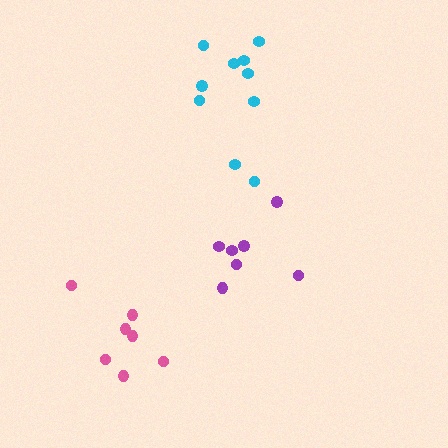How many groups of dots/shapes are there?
There are 3 groups.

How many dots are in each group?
Group 1: 7 dots, Group 2: 7 dots, Group 3: 11 dots (25 total).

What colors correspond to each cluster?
The clusters are colored: pink, purple, cyan.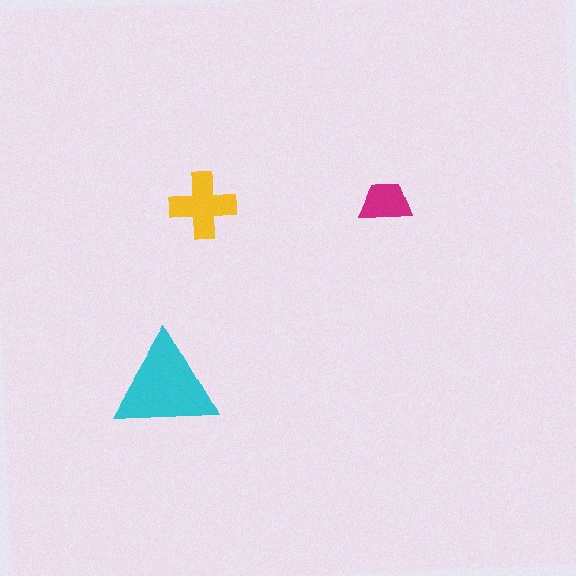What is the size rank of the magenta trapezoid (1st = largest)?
3rd.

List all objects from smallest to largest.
The magenta trapezoid, the yellow cross, the cyan triangle.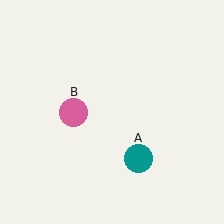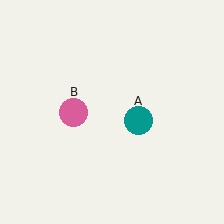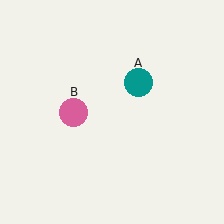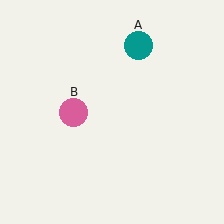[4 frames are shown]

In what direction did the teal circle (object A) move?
The teal circle (object A) moved up.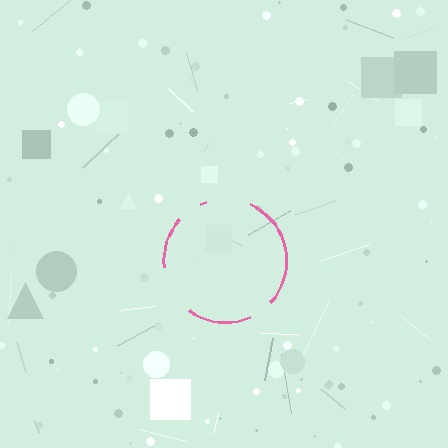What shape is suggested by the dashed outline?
The dashed outline suggests a circle.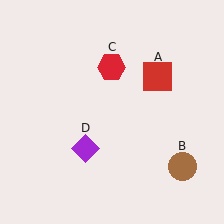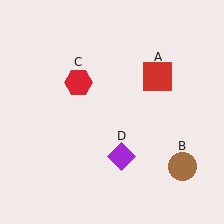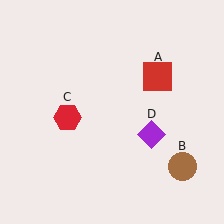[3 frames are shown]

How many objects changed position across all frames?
2 objects changed position: red hexagon (object C), purple diamond (object D).